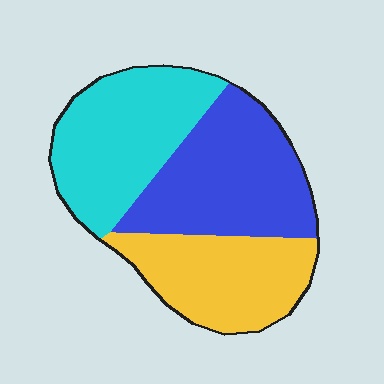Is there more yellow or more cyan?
Cyan.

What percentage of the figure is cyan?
Cyan takes up about one third (1/3) of the figure.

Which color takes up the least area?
Yellow, at roughly 30%.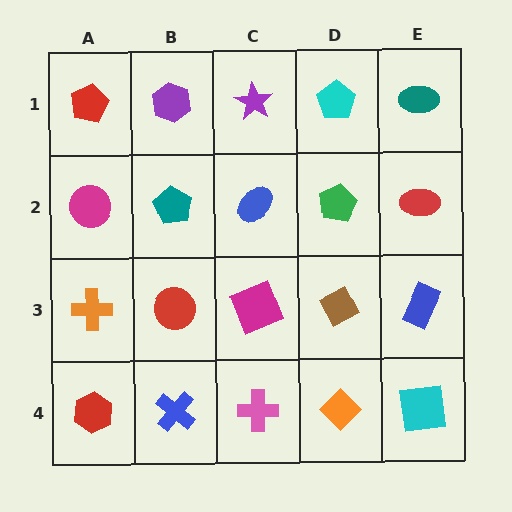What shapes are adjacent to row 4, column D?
A brown diamond (row 3, column D), a pink cross (row 4, column C), a cyan square (row 4, column E).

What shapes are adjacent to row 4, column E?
A blue rectangle (row 3, column E), an orange diamond (row 4, column D).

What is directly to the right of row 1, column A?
A purple hexagon.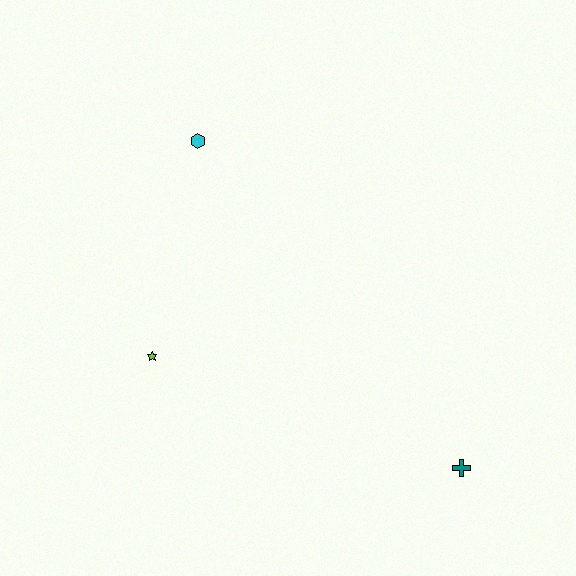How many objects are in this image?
There are 3 objects.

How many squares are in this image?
There are no squares.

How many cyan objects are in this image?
There is 1 cyan object.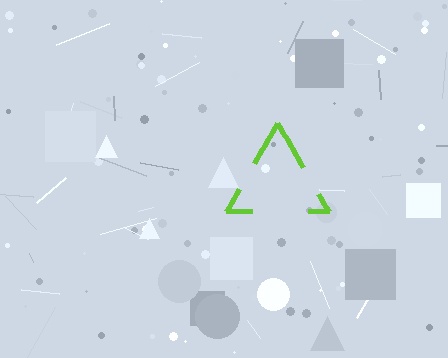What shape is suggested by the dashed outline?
The dashed outline suggests a triangle.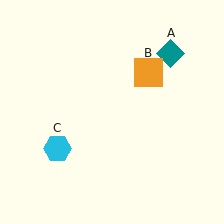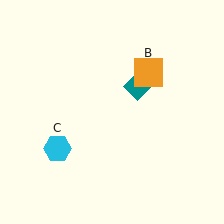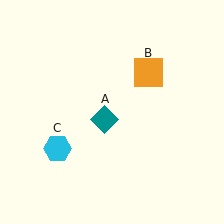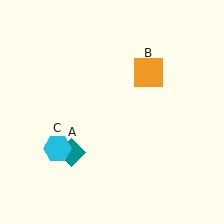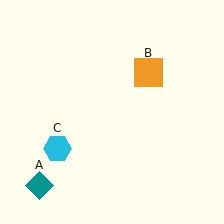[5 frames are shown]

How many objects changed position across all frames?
1 object changed position: teal diamond (object A).